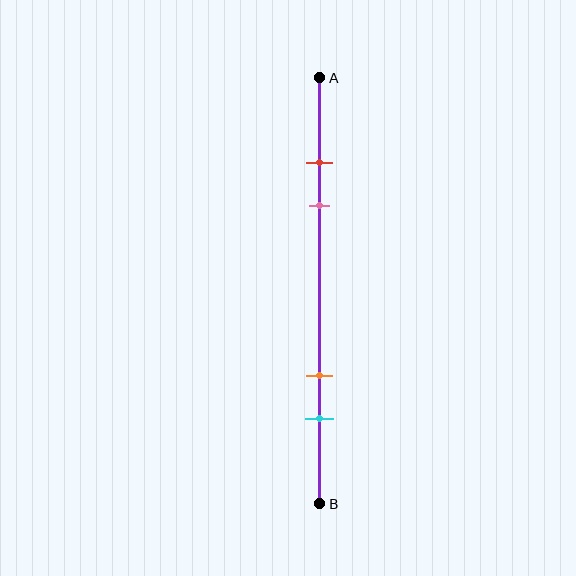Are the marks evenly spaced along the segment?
No, the marks are not evenly spaced.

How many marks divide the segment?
There are 4 marks dividing the segment.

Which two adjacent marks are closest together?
The red and pink marks are the closest adjacent pair.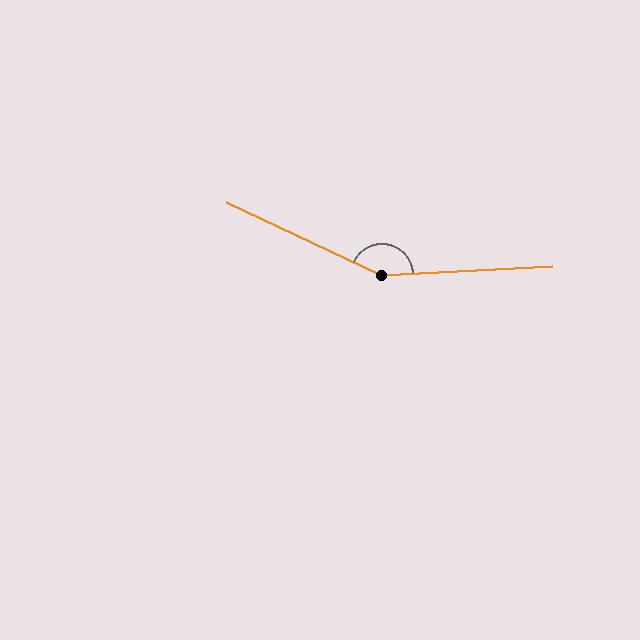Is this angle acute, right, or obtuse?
It is obtuse.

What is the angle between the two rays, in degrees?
Approximately 152 degrees.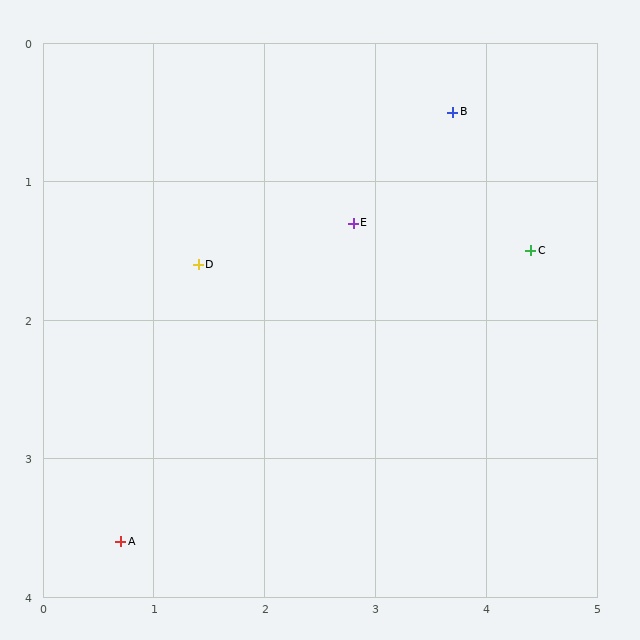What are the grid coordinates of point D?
Point D is at approximately (1.4, 1.6).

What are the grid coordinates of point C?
Point C is at approximately (4.4, 1.5).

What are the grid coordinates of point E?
Point E is at approximately (2.8, 1.3).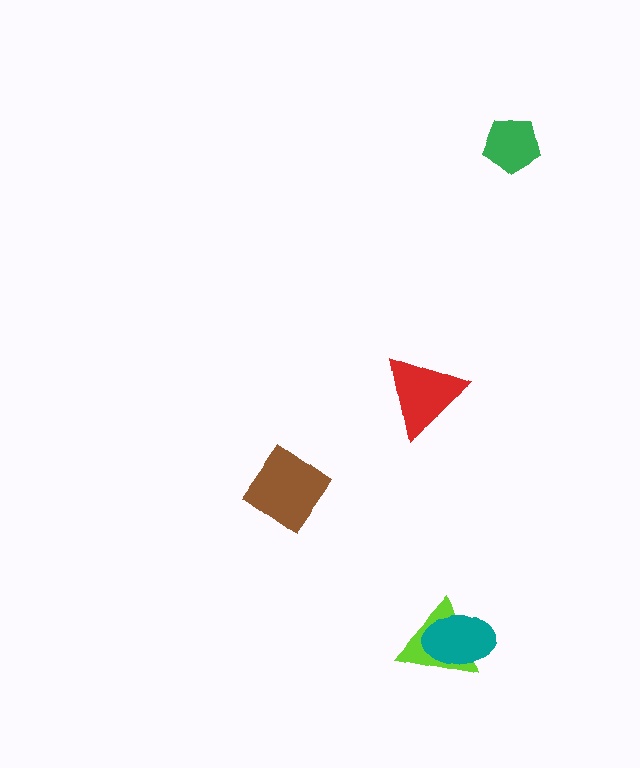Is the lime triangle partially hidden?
Yes, it is partially covered by another shape.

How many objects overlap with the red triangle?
0 objects overlap with the red triangle.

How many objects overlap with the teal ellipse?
1 object overlaps with the teal ellipse.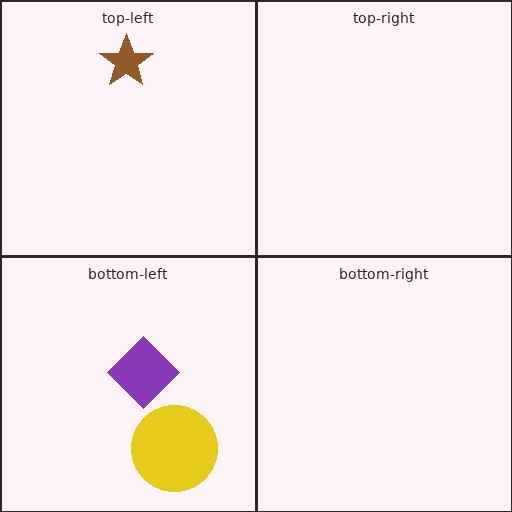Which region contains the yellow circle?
The bottom-left region.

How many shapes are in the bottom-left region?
2.